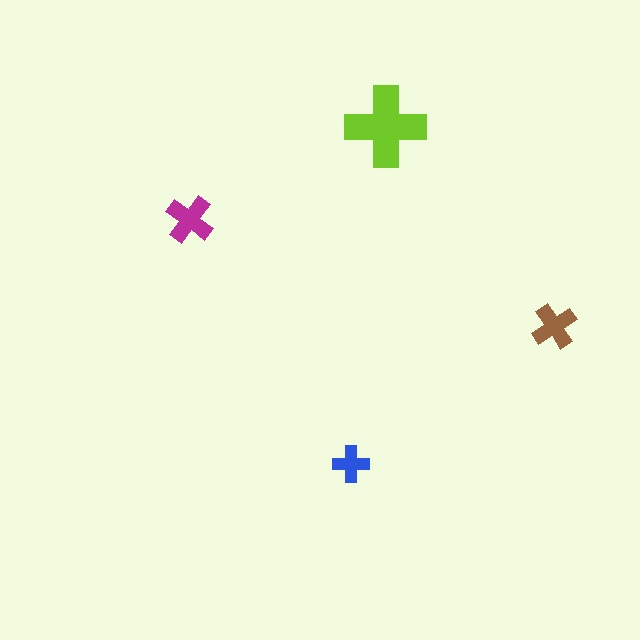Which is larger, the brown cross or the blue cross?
The brown one.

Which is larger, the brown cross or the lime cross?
The lime one.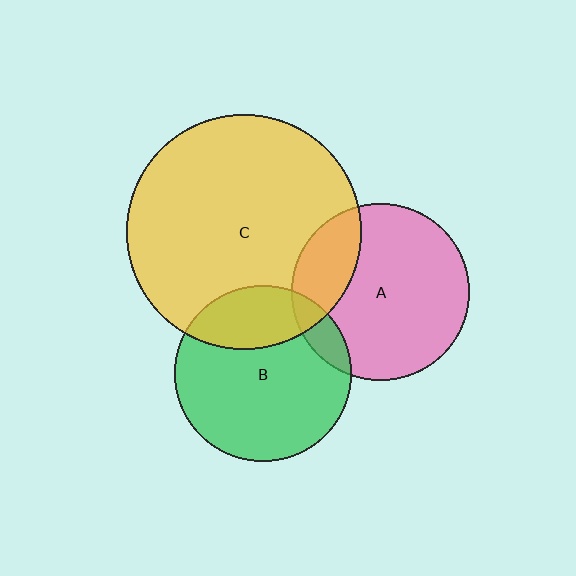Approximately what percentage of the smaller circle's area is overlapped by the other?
Approximately 25%.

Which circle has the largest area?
Circle C (yellow).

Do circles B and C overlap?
Yes.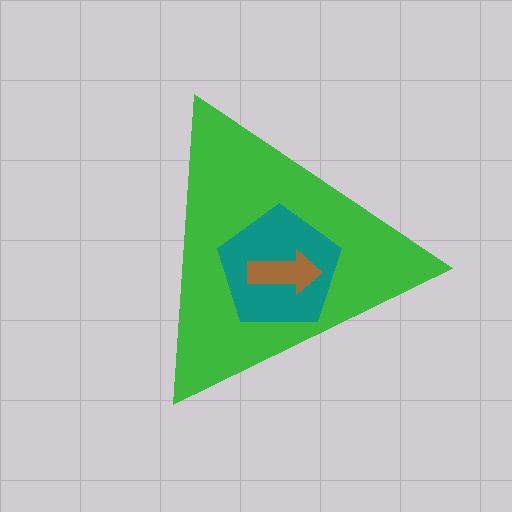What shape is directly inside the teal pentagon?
The brown arrow.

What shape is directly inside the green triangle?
The teal pentagon.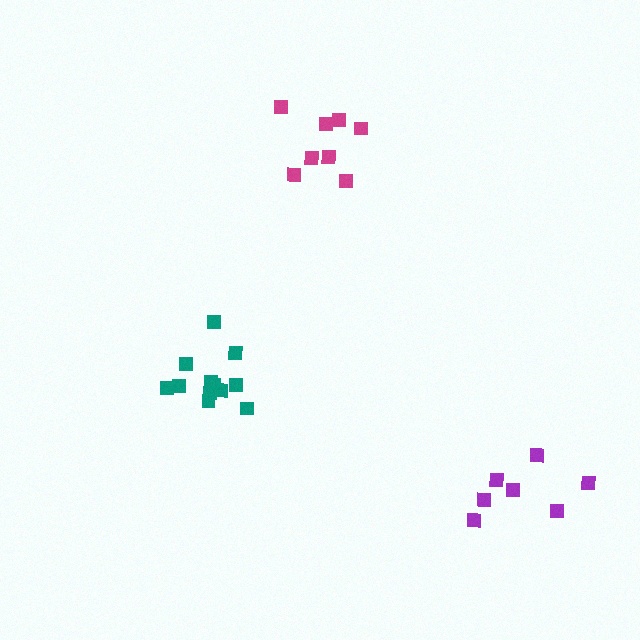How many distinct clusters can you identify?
There are 3 distinct clusters.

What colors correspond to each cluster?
The clusters are colored: teal, magenta, purple.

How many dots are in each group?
Group 1: 12 dots, Group 2: 8 dots, Group 3: 7 dots (27 total).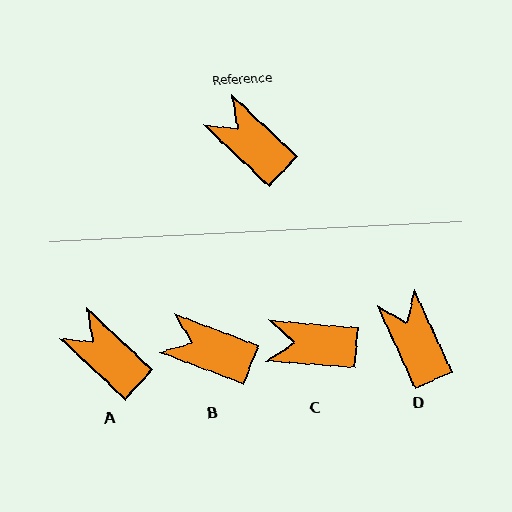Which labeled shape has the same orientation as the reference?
A.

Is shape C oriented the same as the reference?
No, it is off by about 39 degrees.